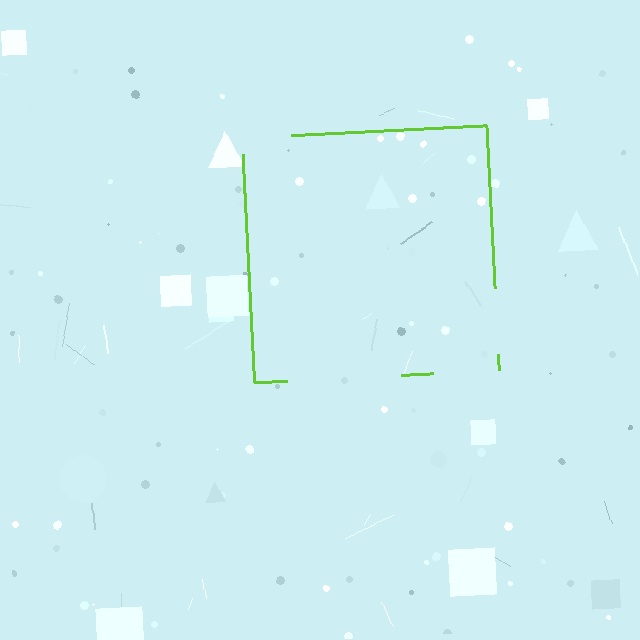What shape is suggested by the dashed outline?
The dashed outline suggests a square.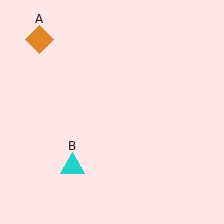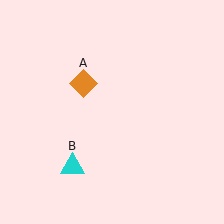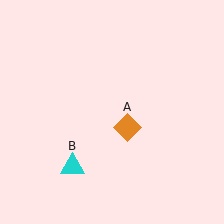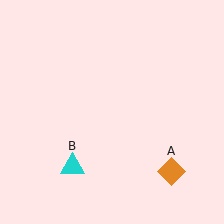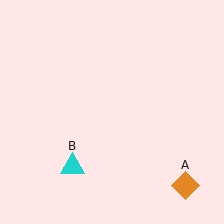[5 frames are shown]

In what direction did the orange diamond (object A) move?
The orange diamond (object A) moved down and to the right.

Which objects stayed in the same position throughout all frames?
Cyan triangle (object B) remained stationary.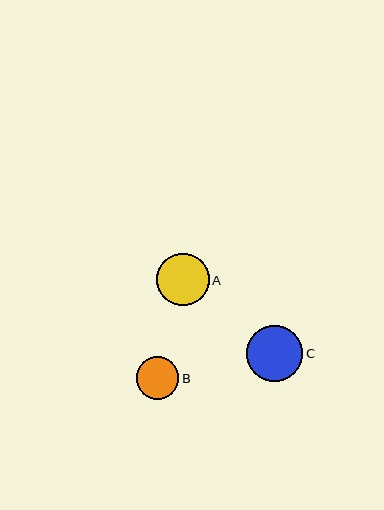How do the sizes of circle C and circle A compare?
Circle C and circle A are approximately the same size.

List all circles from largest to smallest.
From largest to smallest: C, A, B.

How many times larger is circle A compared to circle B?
Circle A is approximately 1.2 times the size of circle B.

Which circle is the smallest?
Circle B is the smallest with a size of approximately 43 pixels.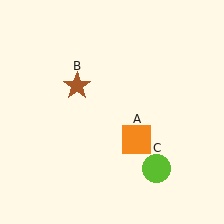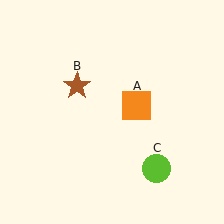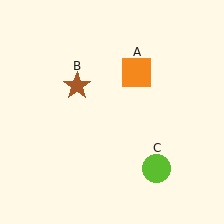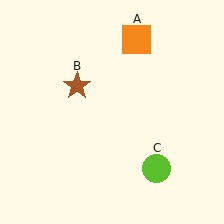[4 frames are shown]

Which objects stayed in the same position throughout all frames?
Brown star (object B) and lime circle (object C) remained stationary.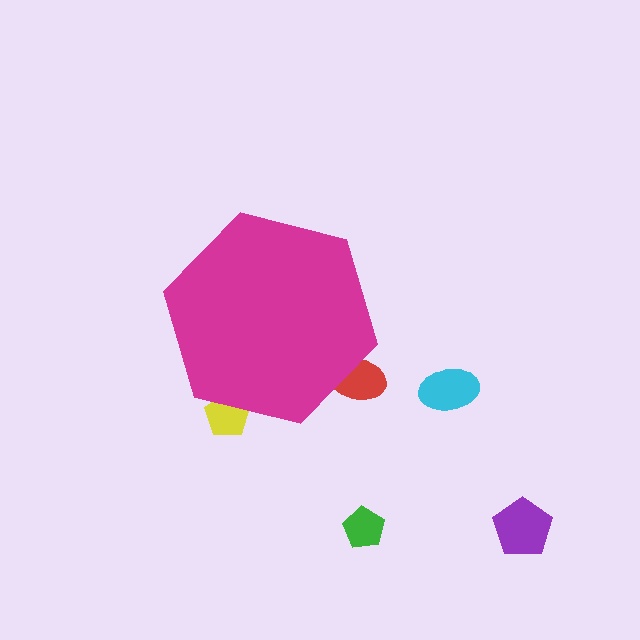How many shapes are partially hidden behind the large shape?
2 shapes are partially hidden.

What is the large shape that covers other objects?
A magenta hexagon.